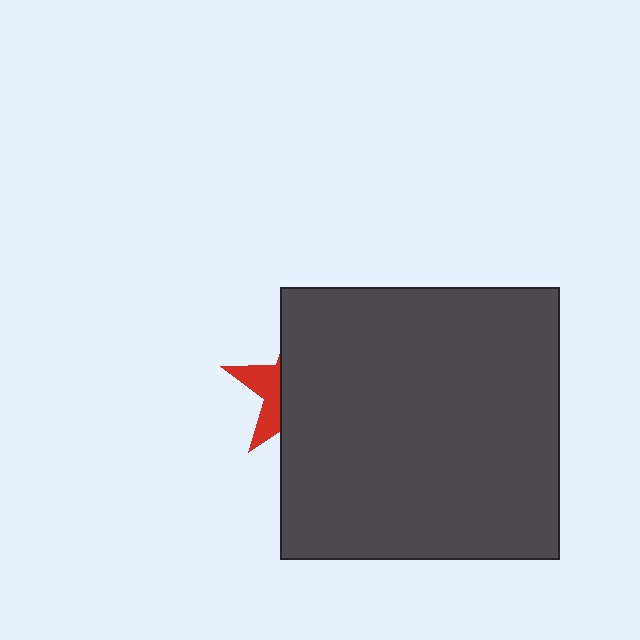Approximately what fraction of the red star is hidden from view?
Roughly 69% of the red star is hidden behind the dark gray rectangle.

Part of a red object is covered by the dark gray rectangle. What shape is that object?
It is a star.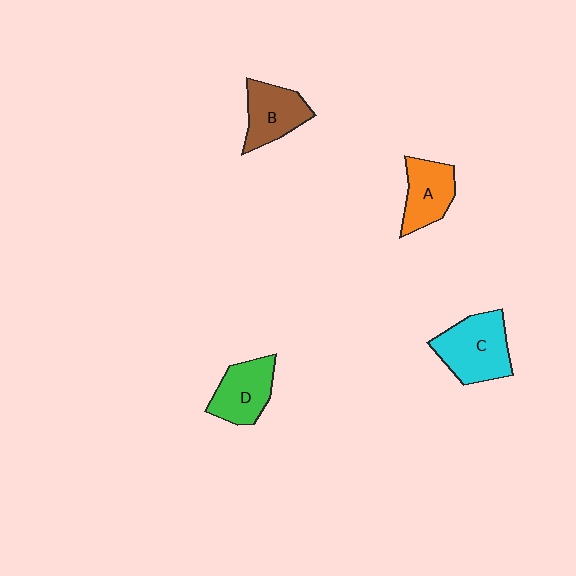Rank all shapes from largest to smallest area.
From largest to smallest: C (cyan), D (green), B (brown), A (orange).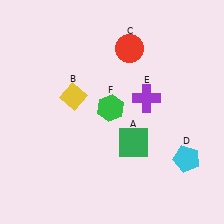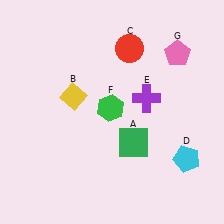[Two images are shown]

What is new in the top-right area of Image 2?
A pink pentagon (G) was added in the top-right area of Image 2.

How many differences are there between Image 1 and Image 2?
There is 1 difference between the two images.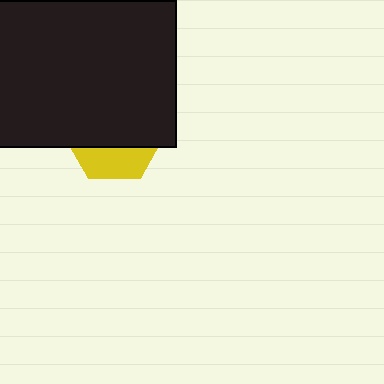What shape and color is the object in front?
The object in front is a black rectangle.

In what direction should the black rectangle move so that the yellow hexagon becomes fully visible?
The black rectangle should move up. That is the shortest direction to clear the overlap and leave the yellow hexagon fully visible.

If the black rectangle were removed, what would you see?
You would see the complete yellow hexagon.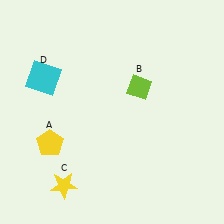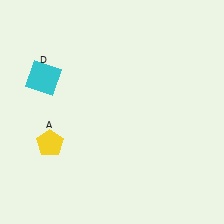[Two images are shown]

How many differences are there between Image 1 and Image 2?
There are 2 differences between the two images.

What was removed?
The yellow star (C), the lime diamond (B) were removed in Image 2.